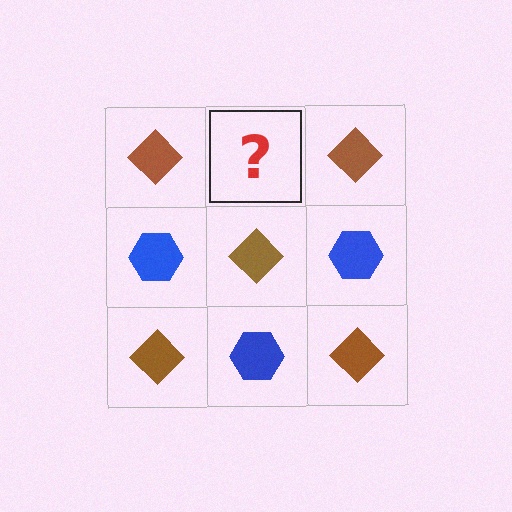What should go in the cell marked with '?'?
The missing cell should contain a blue hexagon.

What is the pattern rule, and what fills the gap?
The rule is that it alternates brown diamond and blue hexagon in a checkerboard pattern. The gap should be filled with a blue hexagon.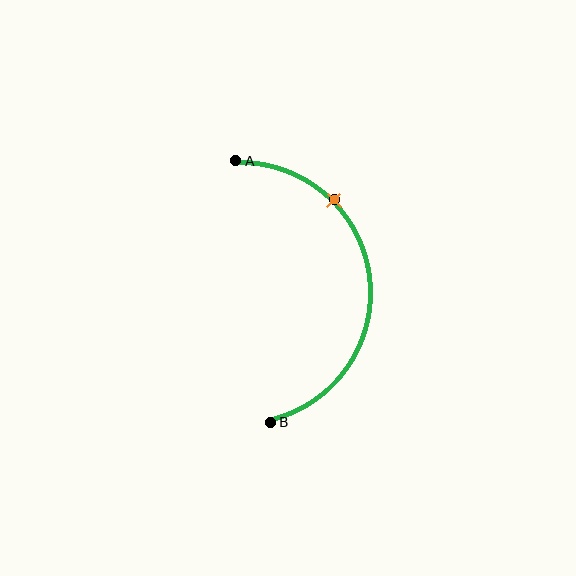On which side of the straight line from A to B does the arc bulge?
The arc bulges to the right of the straight line connecting A and B.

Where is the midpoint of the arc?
The arc midpoint is the point on the curve farthest from the straight line joining A and B. It sits to the right of that line.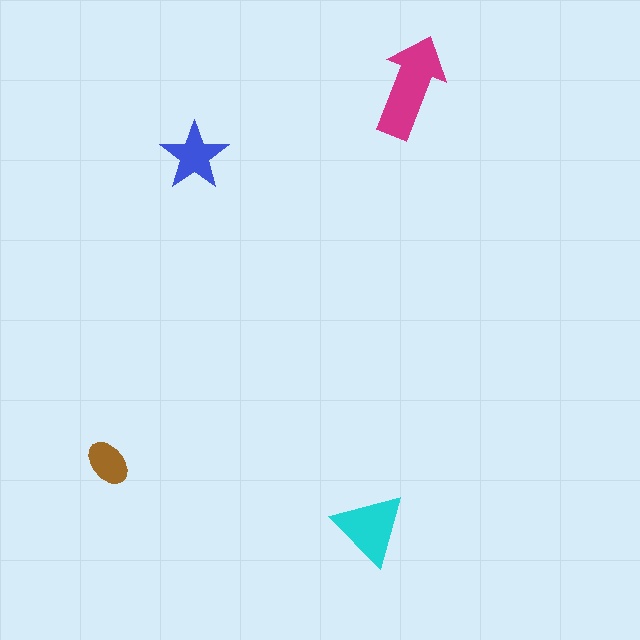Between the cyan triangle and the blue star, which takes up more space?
The cyan triangle.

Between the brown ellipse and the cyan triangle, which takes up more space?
The cyan triangle.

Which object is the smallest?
The brown ellipse.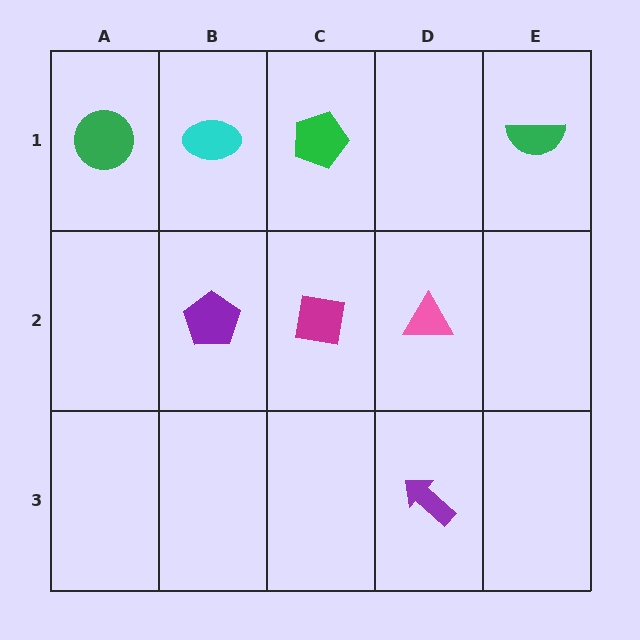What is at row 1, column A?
A green circle.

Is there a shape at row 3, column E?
No, that cell is empty.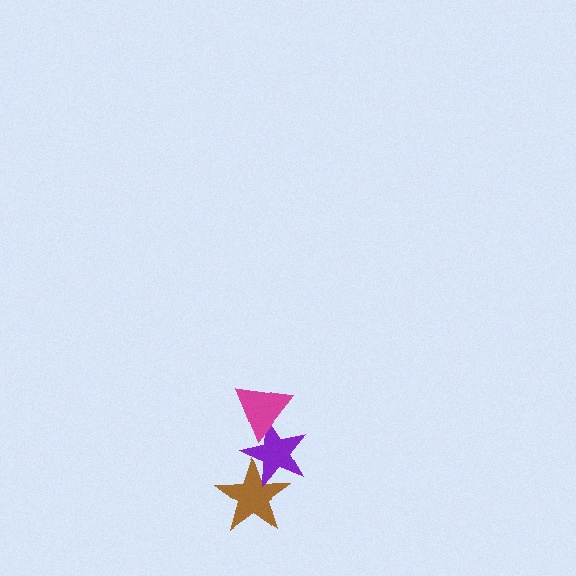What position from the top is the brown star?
The brown star is 3rd from the top.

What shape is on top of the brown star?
The purple star is on top of the brown star.